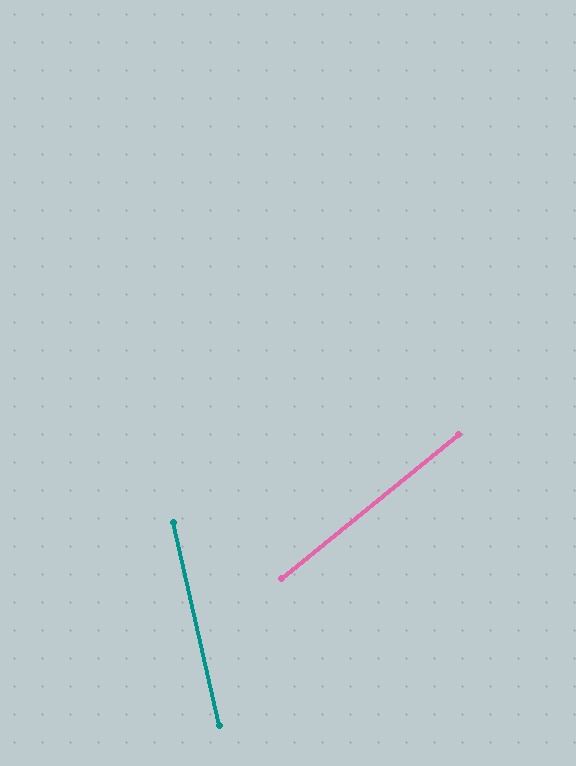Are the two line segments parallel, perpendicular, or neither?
Neither parallel nor perpendicular — they differ by about 64°.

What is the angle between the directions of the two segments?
Approximately 64 degrees.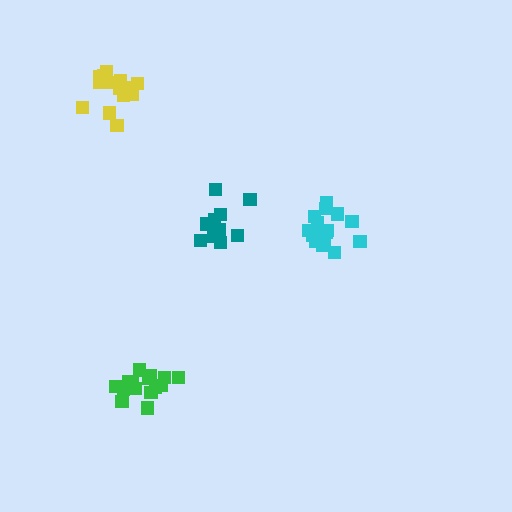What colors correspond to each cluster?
The clusters are colored: teal, green, cyan, yellow.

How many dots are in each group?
Group 1: 11 dots, Group 2: 15 dots, Group 3: 16 dots, Group 4: 14 dots (56 total).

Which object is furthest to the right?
The cyan cluster is rightmost.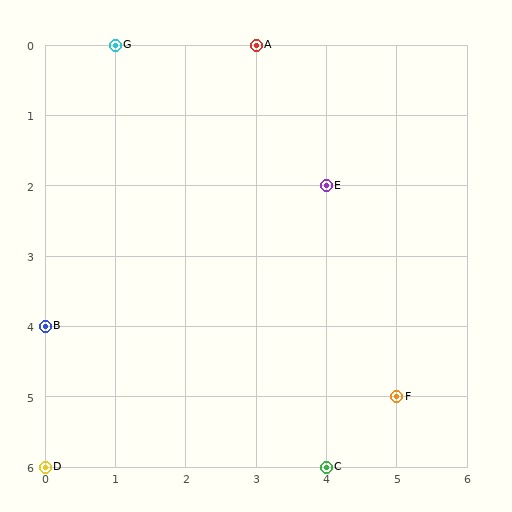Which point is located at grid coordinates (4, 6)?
Point C is at (4, 6).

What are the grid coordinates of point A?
Point A is at grid coordinates (3, 0).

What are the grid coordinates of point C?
Point C is at grid coordinates (4, 6).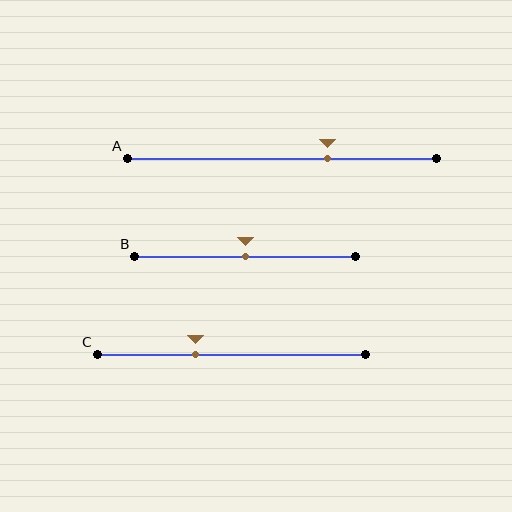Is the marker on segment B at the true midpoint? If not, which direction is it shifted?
Yes, the marker on segment B is at the true midpoint.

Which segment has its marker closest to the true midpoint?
Segment B has its marker closest to the true midpoint.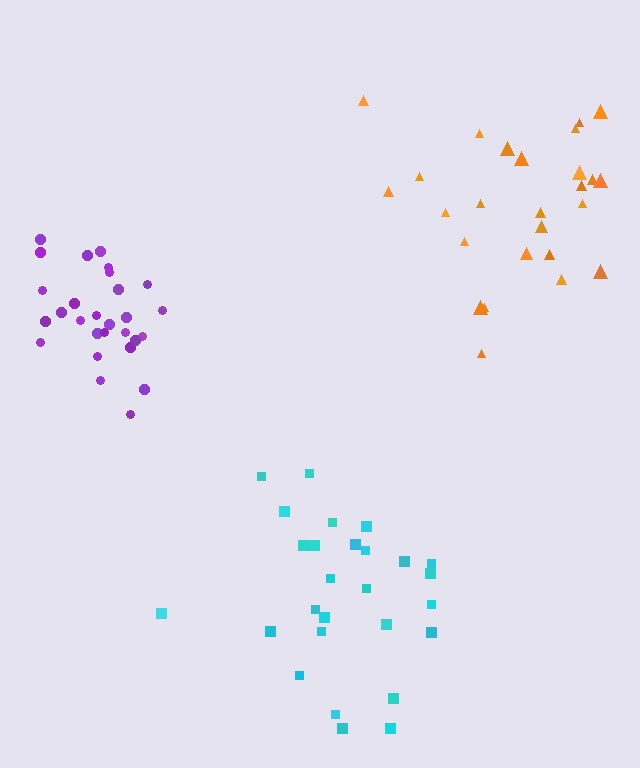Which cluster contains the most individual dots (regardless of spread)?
Purple (28).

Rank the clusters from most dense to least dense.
purple, orange, cyan.